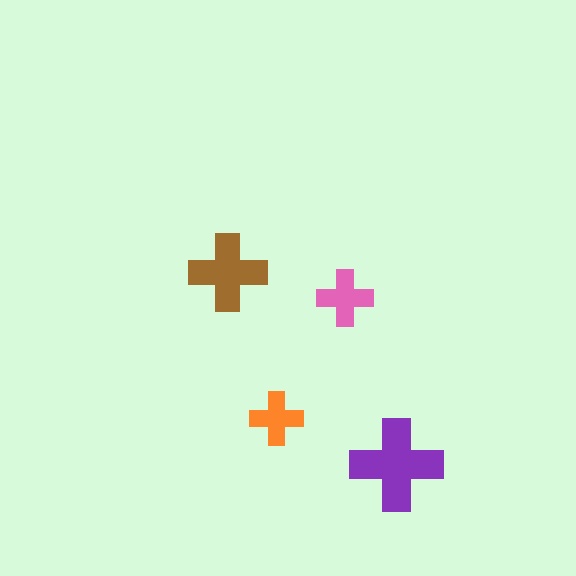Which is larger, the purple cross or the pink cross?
The purple one.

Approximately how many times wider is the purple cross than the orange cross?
About 1.5 times wider.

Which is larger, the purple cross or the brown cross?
The purple one.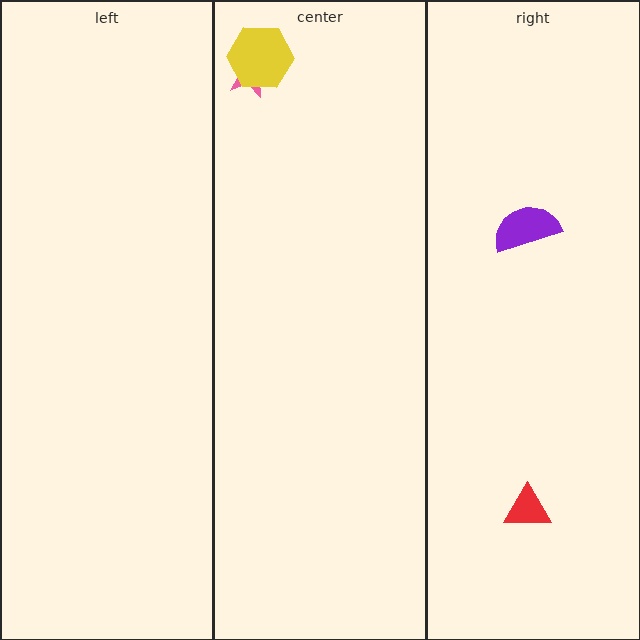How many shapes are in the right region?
2.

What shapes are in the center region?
The pink star, the yellow hexagon.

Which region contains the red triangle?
The right region.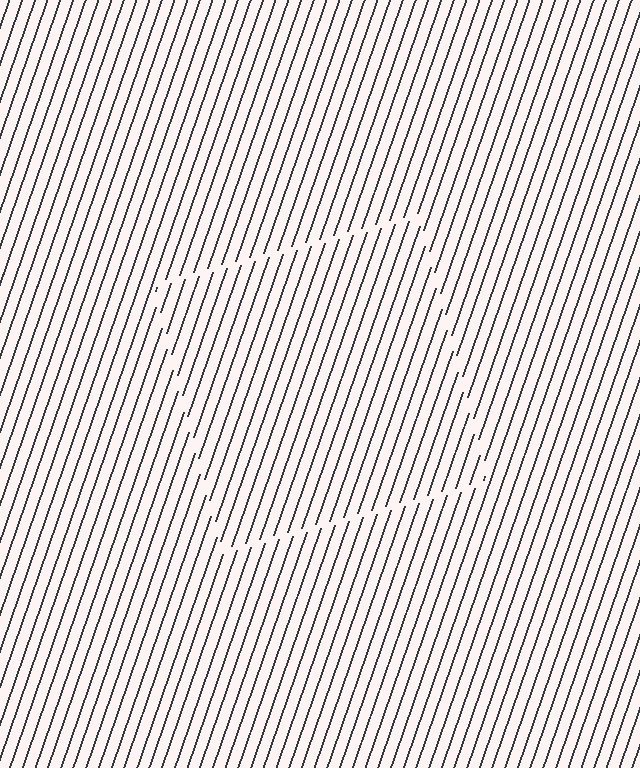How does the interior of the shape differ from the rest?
The interior of the shape contains the same grating, shifted by half a period — the contour is defined by the phase discontinuity where line-ends from the inner and outer gratings abut.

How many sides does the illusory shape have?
4 sides — the line-ends trace a square.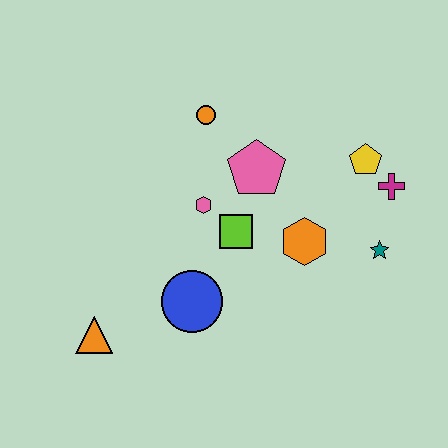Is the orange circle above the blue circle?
Yes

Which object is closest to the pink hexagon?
The lime square is closest to the pink hexagon.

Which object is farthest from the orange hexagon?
The orange triangle is farthest from the orange hexagon.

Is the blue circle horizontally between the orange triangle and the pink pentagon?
Yes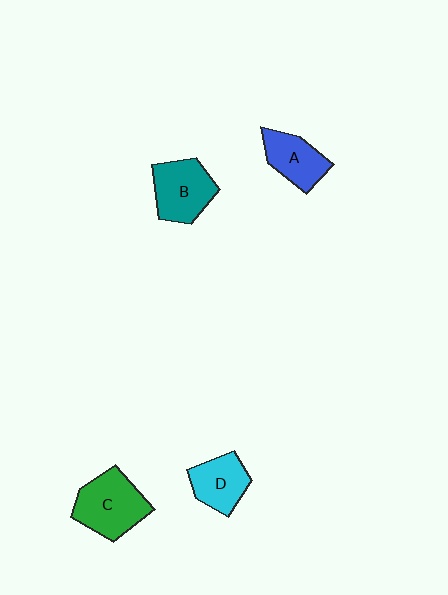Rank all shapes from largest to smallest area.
From largest to smallest: C (green), B (teal), D (cyan), A (blue).